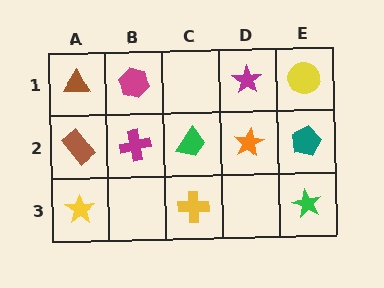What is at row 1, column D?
A magenta star.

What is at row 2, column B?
A magenta cross.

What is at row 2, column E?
A teal pentagon.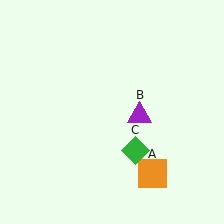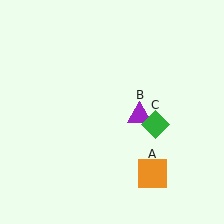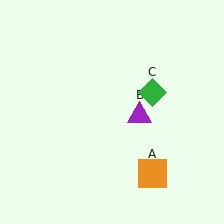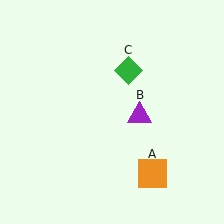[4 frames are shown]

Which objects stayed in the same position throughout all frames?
Orange square (object A) and purple triangle (object B) remained stationary.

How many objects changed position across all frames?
1 object changed position: green diamond (object C).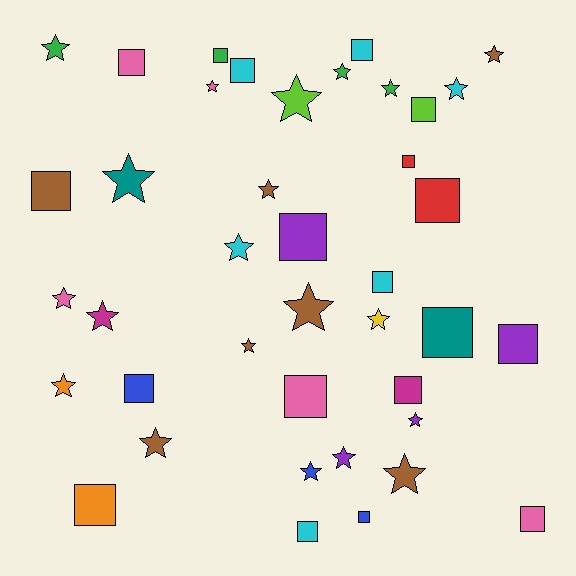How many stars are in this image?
There are 21 stars.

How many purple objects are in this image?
There are 4 purple objects.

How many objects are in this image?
There are 40 objects.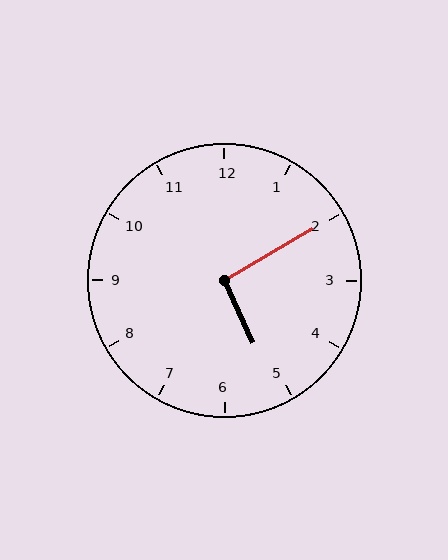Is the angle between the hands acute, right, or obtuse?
It is right.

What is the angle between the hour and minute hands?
Approximately 95 degrees.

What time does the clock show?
5:10.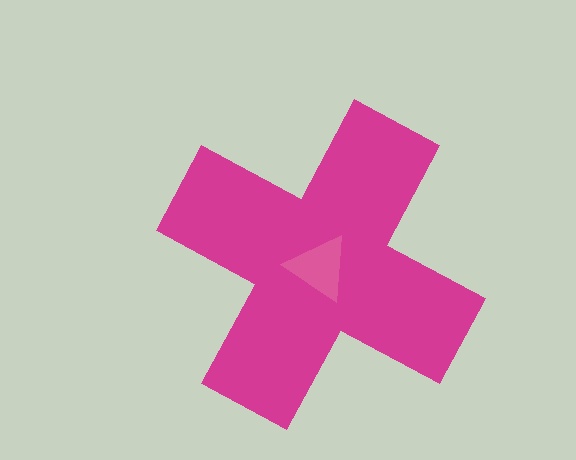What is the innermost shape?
The pink triangle.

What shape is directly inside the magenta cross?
The pink triangle.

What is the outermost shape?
The magenta cross.